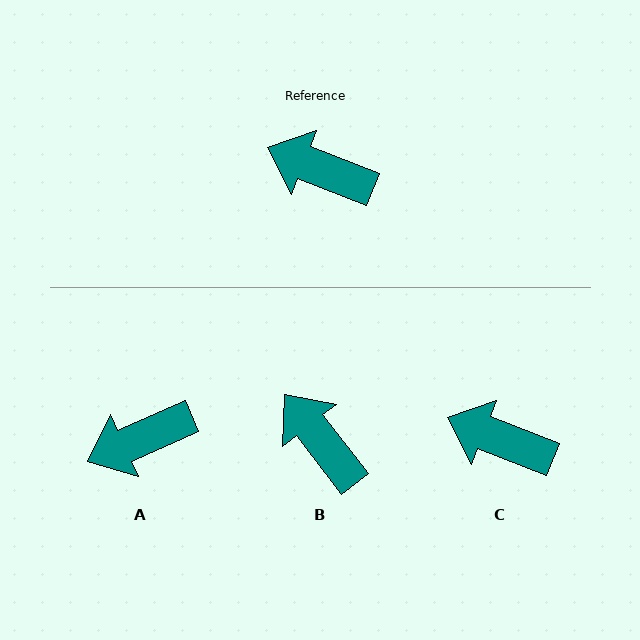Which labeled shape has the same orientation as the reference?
C.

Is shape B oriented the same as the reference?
No, it is off by about 30 degrees.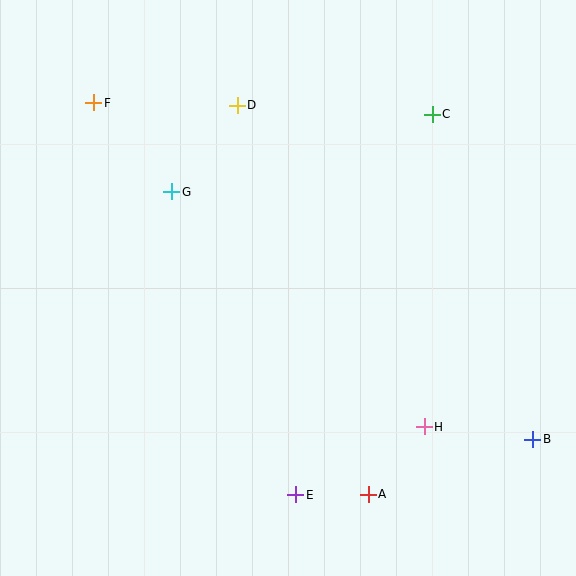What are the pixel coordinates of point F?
Point F is at (94, 103).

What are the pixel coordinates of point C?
Point C is at (432, 114).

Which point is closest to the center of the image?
Point G at (172, 192) is closest to the center.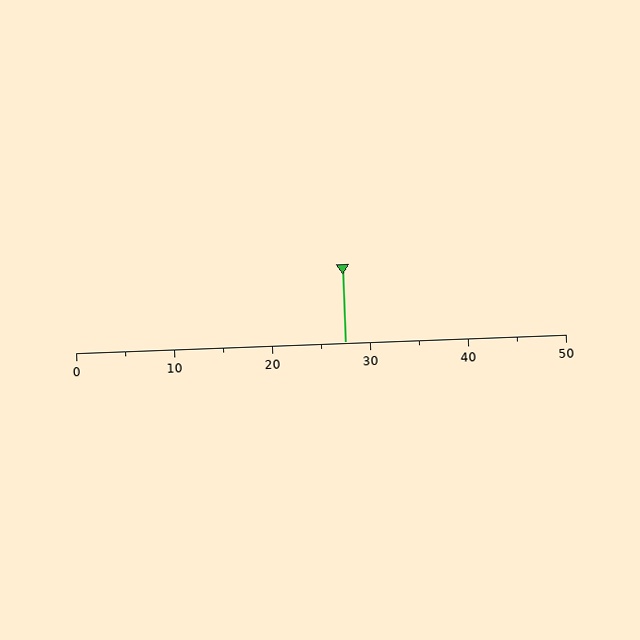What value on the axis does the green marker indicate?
The marker indicates approximately 27.5.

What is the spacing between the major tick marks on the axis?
The major ticks are spaced 10 apart.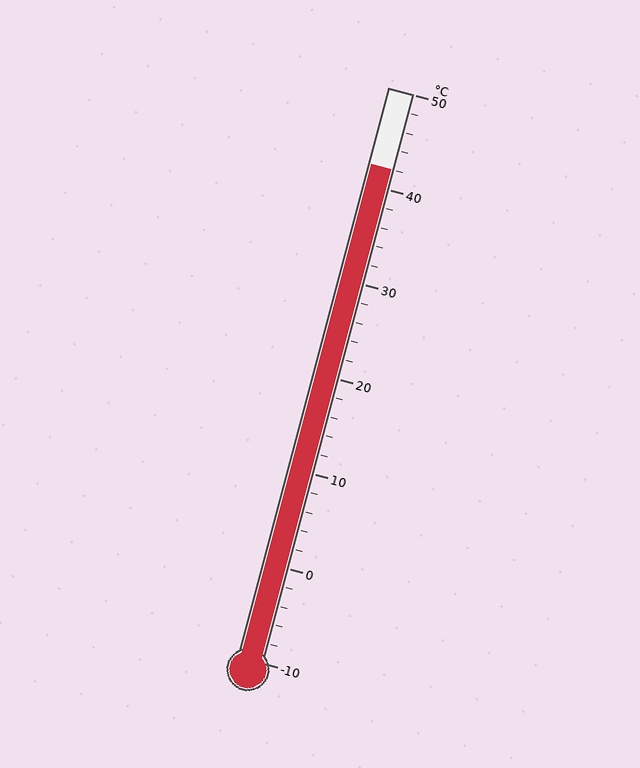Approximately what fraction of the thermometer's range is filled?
The thermometer is filled to approximately 85% of its range.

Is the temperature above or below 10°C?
The temperature is above 10°C.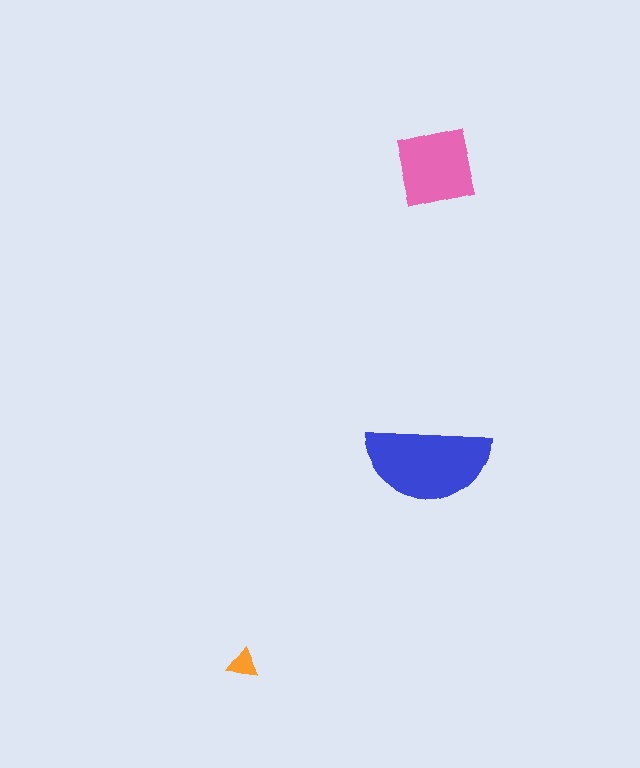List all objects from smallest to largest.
The orange triangle, the pink square, the blue semicircle.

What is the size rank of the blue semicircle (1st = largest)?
1st.